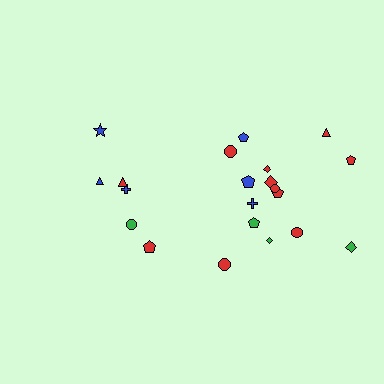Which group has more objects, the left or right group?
The right group.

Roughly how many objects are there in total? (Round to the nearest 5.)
Roughly 20 objects in total.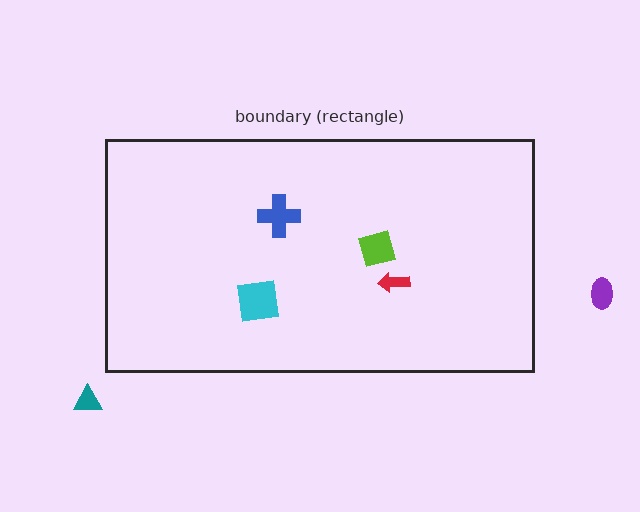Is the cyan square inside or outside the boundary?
Inside.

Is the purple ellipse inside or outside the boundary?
Outside.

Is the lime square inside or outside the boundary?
Inside.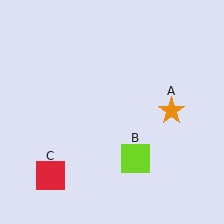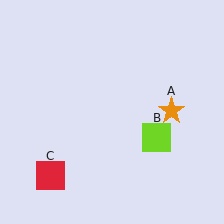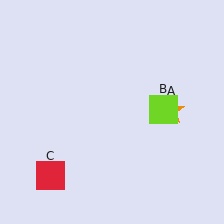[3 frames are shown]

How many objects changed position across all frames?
1 object changed position: lime square (object B).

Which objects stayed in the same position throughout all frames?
Orange star (object A) and red square (object C) remained stationary.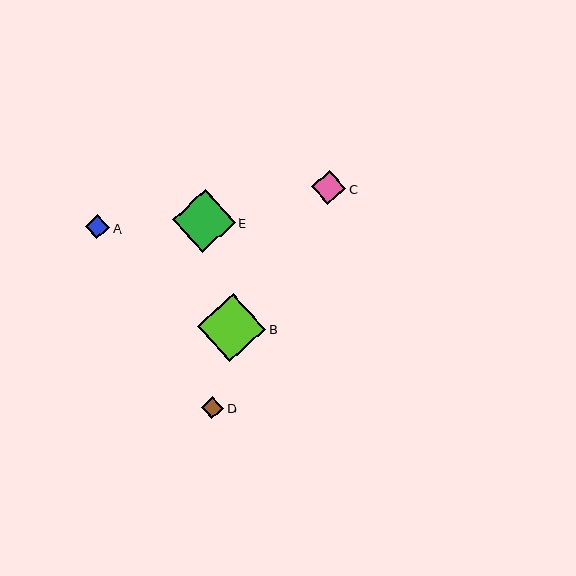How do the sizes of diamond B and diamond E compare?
Diamond B and diamond E are approximately the same size.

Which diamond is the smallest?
Diamond D is the smallest with a size of approximately 22 pixels.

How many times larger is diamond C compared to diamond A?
Diamond C is approximately 1.4 times the size of diamond A.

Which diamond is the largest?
Diamond B is the largest with a size of approximately 68 pixels.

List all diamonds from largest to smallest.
From largest to smallest: B, E, C, A, D.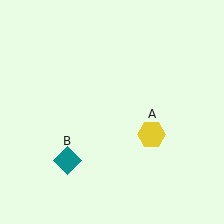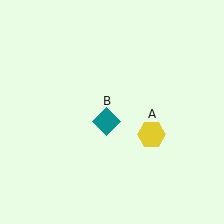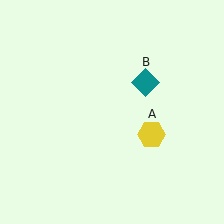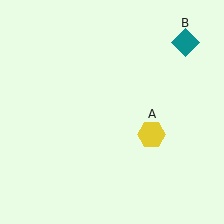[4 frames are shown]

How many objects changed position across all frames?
1 object changed position: teal diamond (object B).